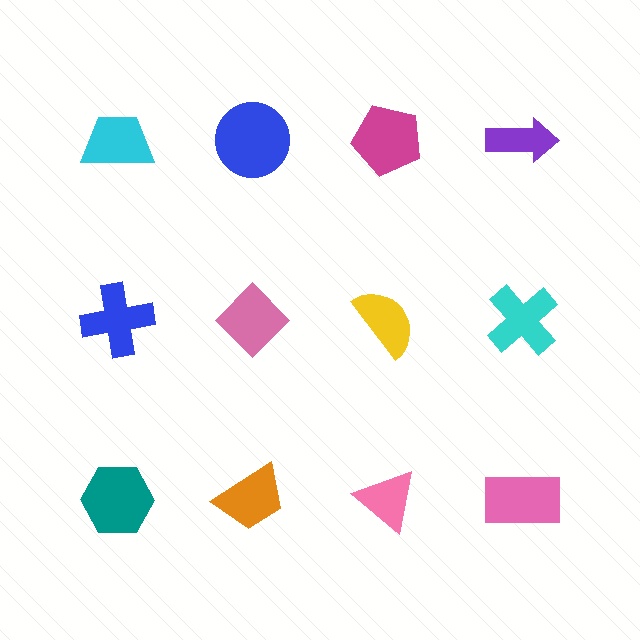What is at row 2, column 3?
A yellow semicircle.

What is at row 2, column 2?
A pink diamond.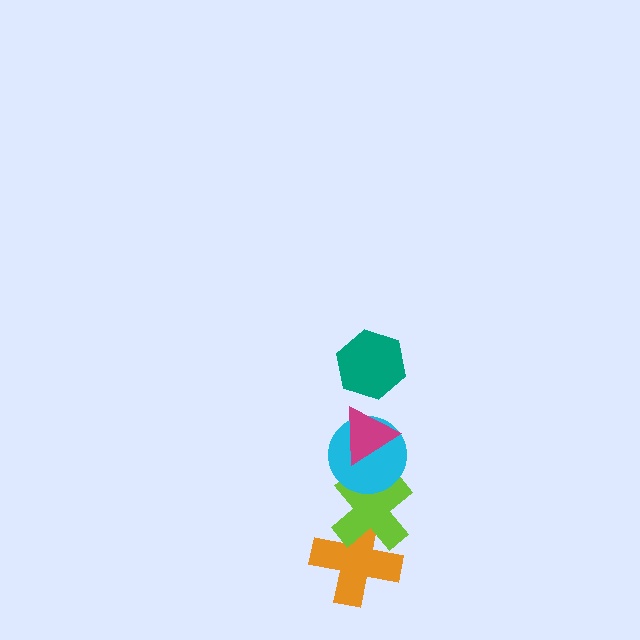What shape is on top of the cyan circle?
The magenta triangle is on top of the cyan circle.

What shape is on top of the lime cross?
The cyan circle is on top of the lime cross.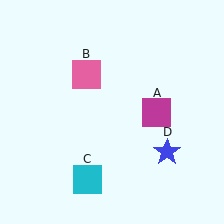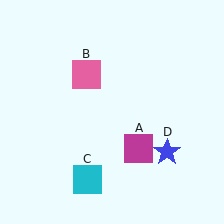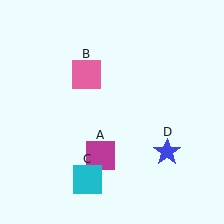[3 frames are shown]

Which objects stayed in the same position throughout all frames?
Pink square (object B) and cyan square (object C) and blue star (object D) remained stationary.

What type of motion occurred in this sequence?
The magenta square (object A) rotated clockwise around the center of the scene.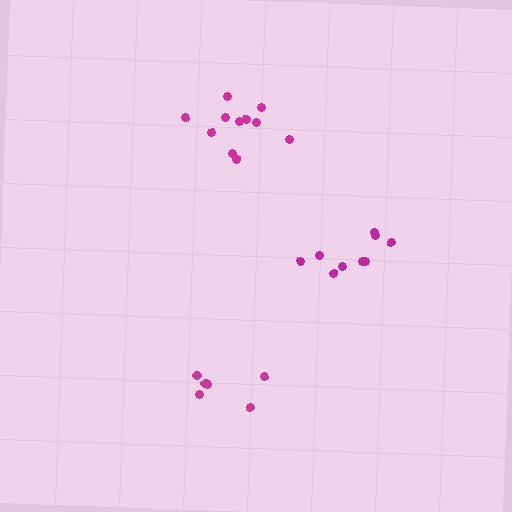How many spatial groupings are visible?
There are 3 spatial groupings.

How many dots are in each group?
Group 1: 9 dots, Group 2: 11 dots, Group 3: 6 dots (26 total).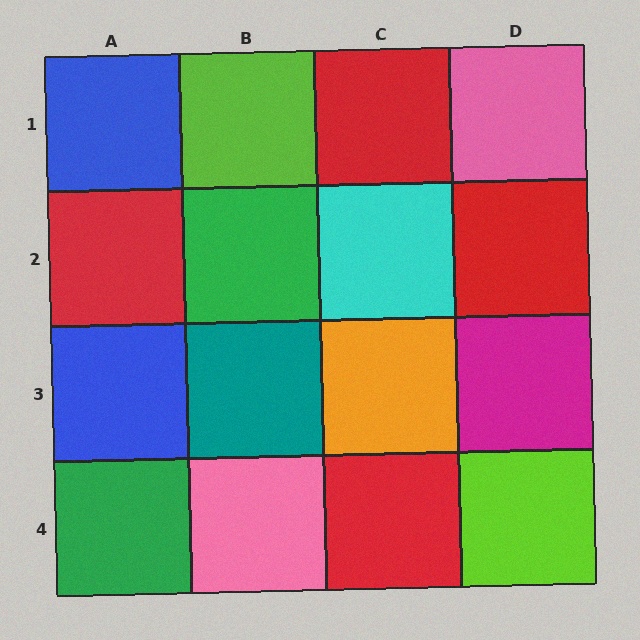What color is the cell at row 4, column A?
Green.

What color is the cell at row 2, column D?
Red.